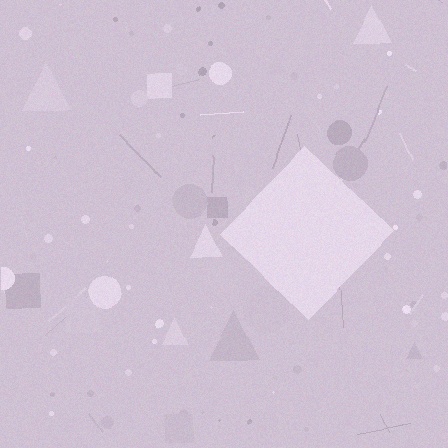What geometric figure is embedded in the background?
A diamond is embedded in the background.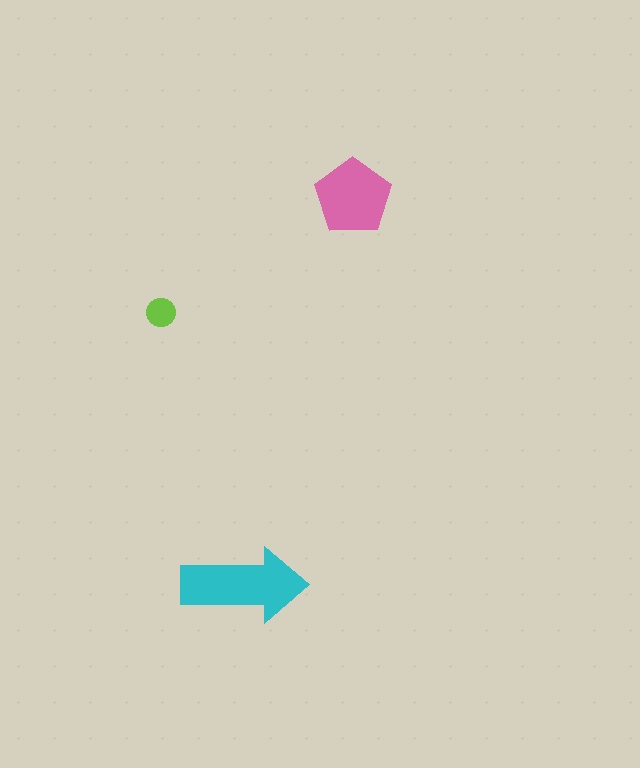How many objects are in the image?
There are 3 objects in the image.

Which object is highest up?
The pink pentagon is topmost.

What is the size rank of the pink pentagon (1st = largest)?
2nd.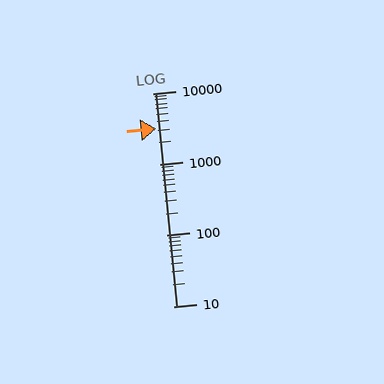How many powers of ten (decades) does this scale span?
The scale spans 3 decades, from 10 to 10000.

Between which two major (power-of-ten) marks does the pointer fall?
The pointer is between 1000 and 10000.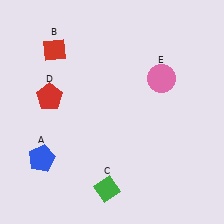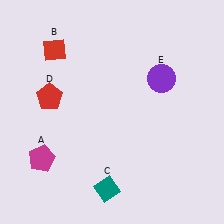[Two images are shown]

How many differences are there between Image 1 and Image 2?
There are 3 differences between the two images.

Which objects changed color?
A changed from blue to magenta. C changed from green to teal. E changed from pink to purple.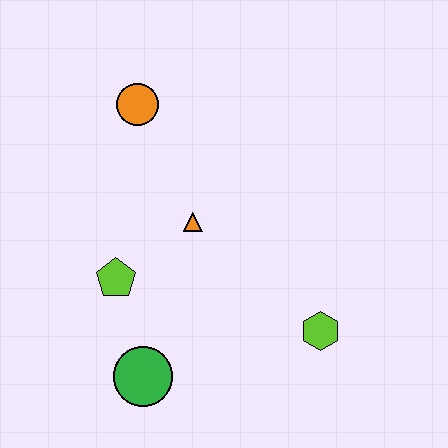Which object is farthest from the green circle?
The orange circle is farthest from the green circle.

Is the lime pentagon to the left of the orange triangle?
Yes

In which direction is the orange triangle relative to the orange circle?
The orange triangle is below the orange circle.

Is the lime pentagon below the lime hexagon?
No